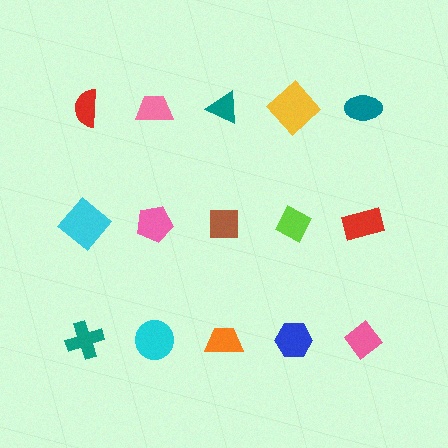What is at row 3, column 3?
An orange trapezoid.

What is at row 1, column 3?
A teal triangle.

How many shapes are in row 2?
5 shapes.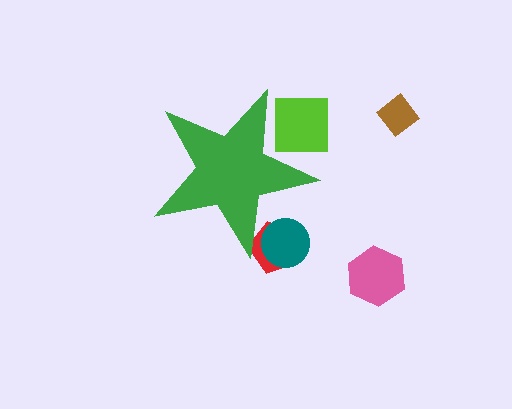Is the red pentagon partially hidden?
Yes, the red pentagon is partially hidden behind the green star.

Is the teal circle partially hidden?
Yes, the teal circle is partially hidden behind the green star.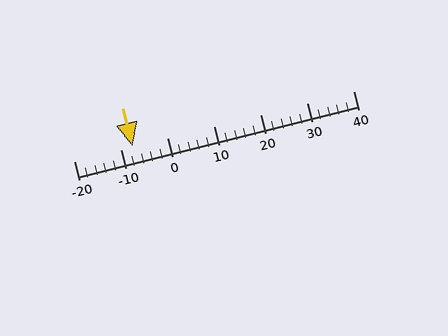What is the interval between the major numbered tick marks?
The major tick marks are spaced 10 units apart.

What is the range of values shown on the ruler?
The ruler shows values from -20 to 40.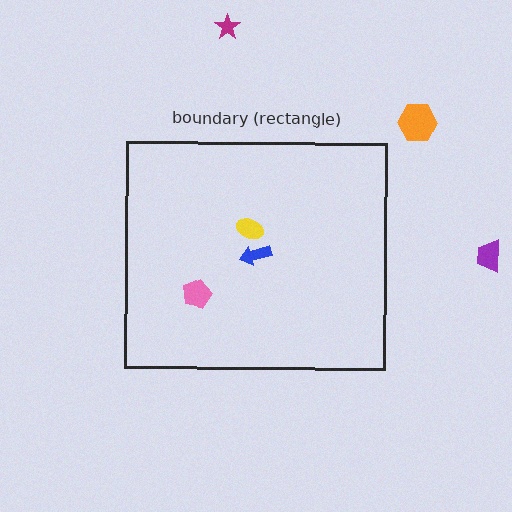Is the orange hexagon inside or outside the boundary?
Outside.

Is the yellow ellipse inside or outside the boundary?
Inside.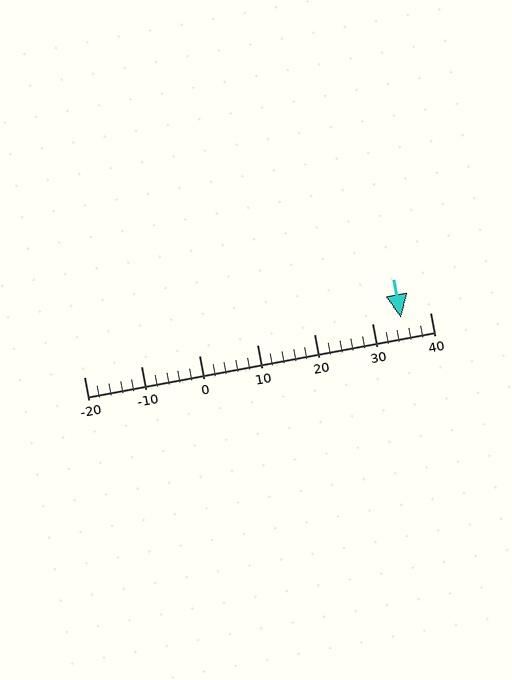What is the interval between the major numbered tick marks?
The major tick marks are spaced 10 units apart.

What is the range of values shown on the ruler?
The ruler shows values from -20 to 40.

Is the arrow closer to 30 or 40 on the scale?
The arrow is closer to 30.